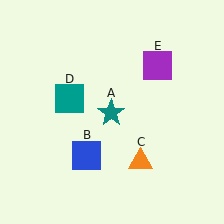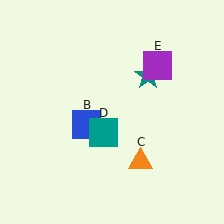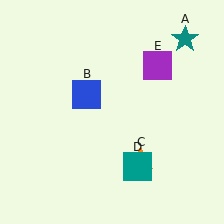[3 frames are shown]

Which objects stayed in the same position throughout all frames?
Orange triangle (object C) and purple square (object E) remained stationary.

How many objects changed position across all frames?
3 objects changed position: teal star (object A), blue square (object B), teal square (object D).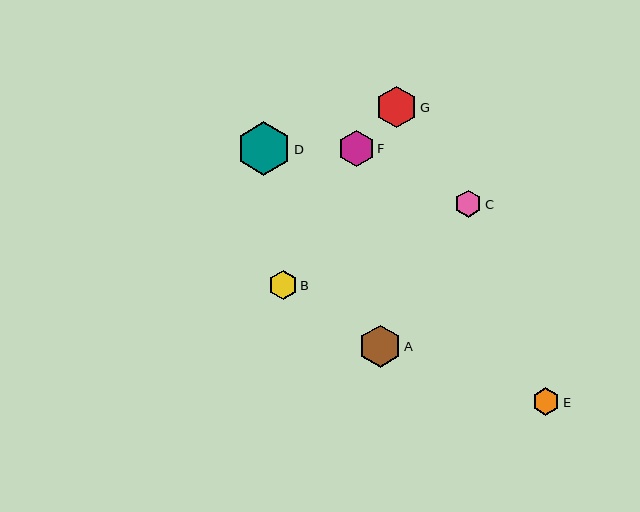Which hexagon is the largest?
Hexagon D is the largest with a size of approximately 54 pixels.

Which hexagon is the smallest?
Hexagon C is the smallest with a size of approximately 27 pixels.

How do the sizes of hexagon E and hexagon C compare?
Hexagon E and hexagon C are approximately the same size.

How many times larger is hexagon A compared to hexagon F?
Hexagon A is approximately 1.2 times the size of hexagon F.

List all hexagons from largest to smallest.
From largest to smallest: D, A, G, F, B, E, C.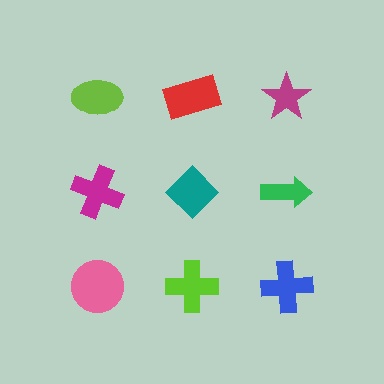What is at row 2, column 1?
A magenta cross.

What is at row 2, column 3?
A green arrow.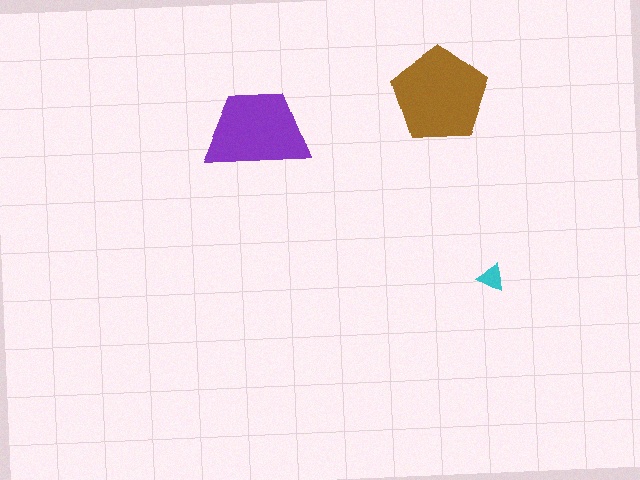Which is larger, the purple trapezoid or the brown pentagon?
The brown pentagon.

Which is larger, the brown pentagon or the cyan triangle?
The brown pentagon.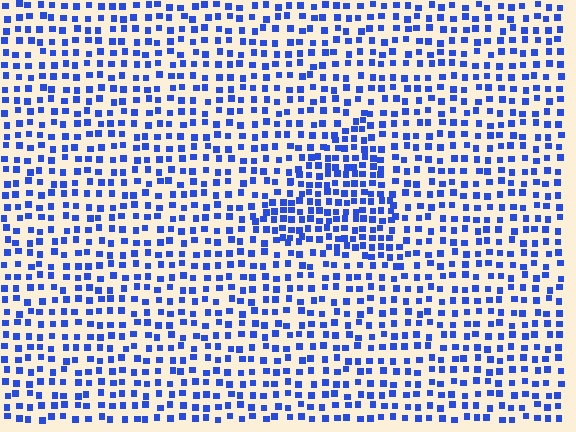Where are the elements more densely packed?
The elements are more densely packed inside the triangle boundary.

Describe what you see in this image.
The image contains small blue elements arranged at two different densities. A triangle-shaped region is visible where the elements are more densely packed than the surrounding area.